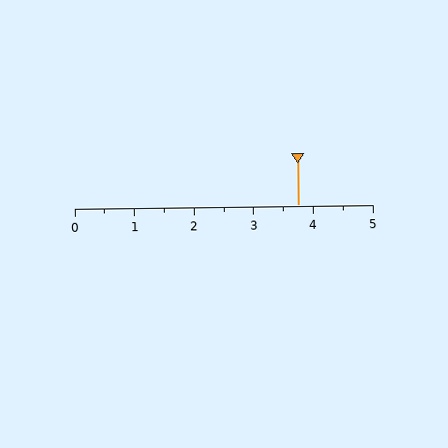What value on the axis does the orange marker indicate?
The marker indicates approximately 3.8.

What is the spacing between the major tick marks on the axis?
The major ticks are spaced 1 apart.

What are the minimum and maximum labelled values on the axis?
The axis runs from 0 to 5.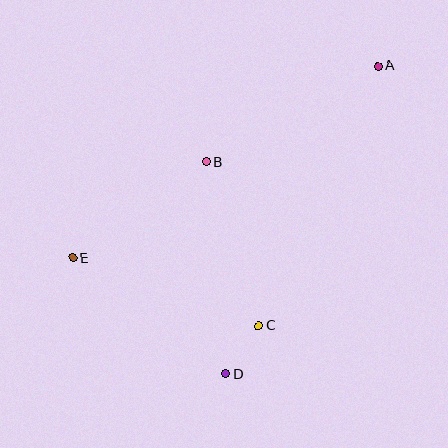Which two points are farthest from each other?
Points A and E are farthest from each other.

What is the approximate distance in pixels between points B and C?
The distance between B and C is approximately 172 pixels.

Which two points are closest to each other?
Points C and D are closest to each other.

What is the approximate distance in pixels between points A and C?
The distance between A and C is approximately 286 pixels.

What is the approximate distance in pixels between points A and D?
The distance between A and D is approximately 343 pixels.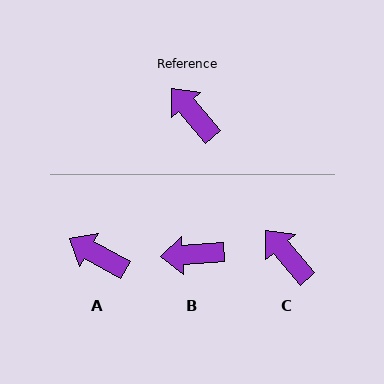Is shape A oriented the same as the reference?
No, it is off by about 20 degrees.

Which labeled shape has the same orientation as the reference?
C.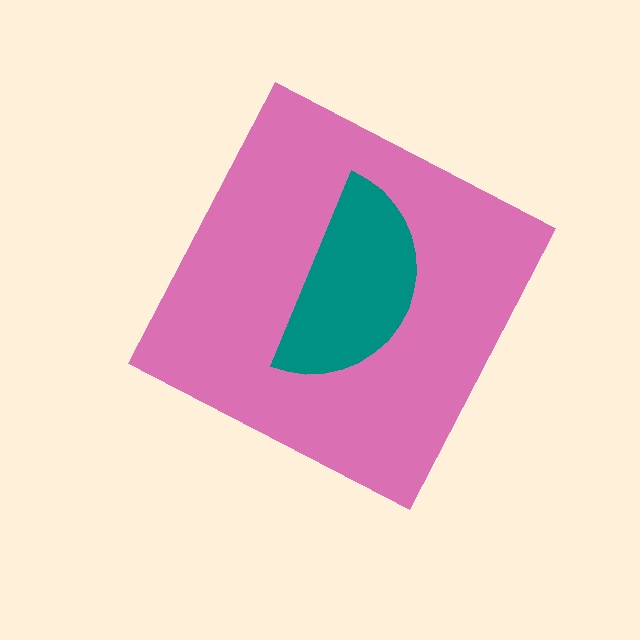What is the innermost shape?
The teal semicircle.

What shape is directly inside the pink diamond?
The teal semicircle.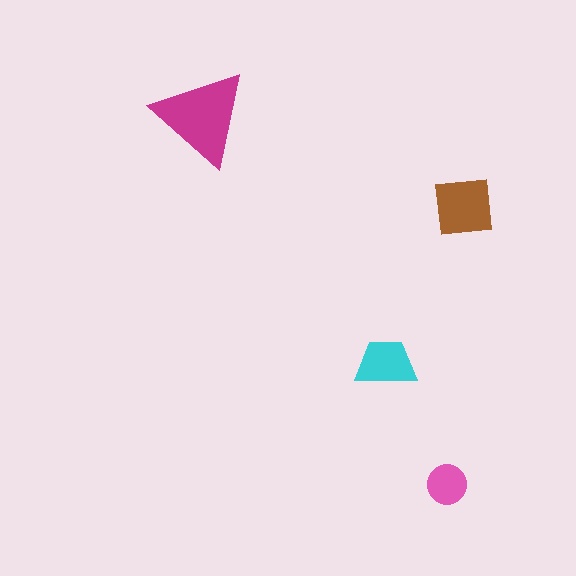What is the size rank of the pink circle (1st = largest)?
4th.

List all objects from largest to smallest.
The magenta triangle, the brown square, the cyan trapezoid, the pink circle.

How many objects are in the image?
There are 4 objects in the image.